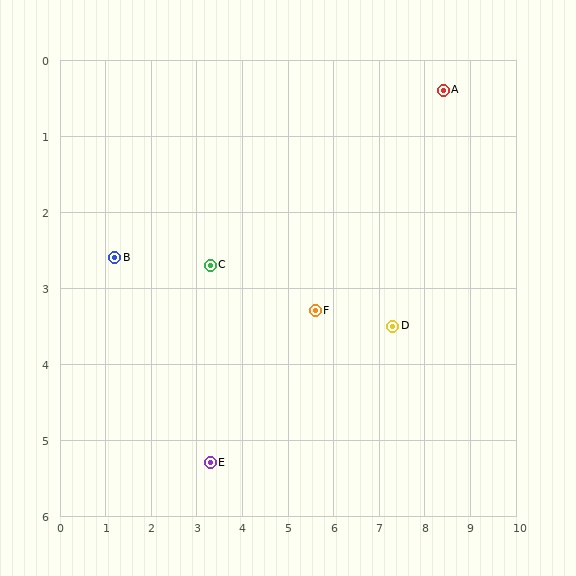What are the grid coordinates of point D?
Point D is at approximately (7.3, 3.5).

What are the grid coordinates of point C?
Point C is at approximately (3.3, 2.7).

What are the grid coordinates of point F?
Point F is at approximately (5.6, 3.3).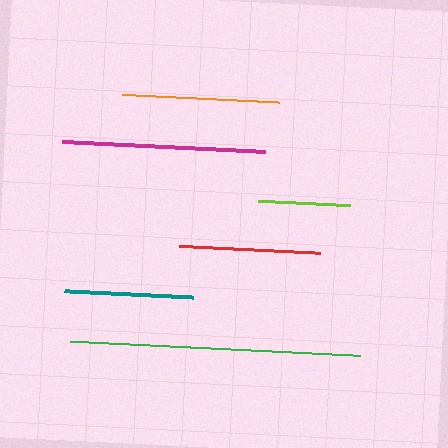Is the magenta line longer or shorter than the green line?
The green line is longer than the magenta line.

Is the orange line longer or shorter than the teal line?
The orange line is longer than the teal line.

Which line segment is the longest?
The green line is the longest at approximately 289 pixels.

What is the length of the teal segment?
The teal segment is approximately 130 pixels long.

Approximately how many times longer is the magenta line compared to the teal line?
The magenta line is approximately 1.6 times the length of the teal line.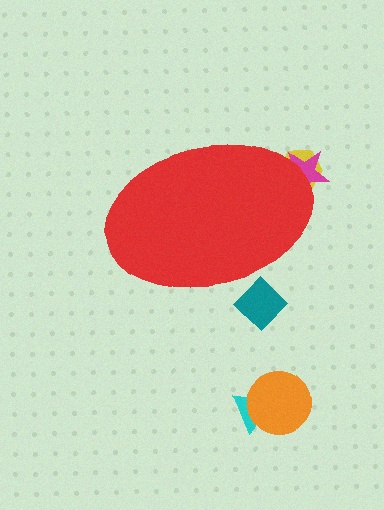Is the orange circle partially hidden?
No, the orange circle is fully visible.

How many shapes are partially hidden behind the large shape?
3 shapes are partially hidden.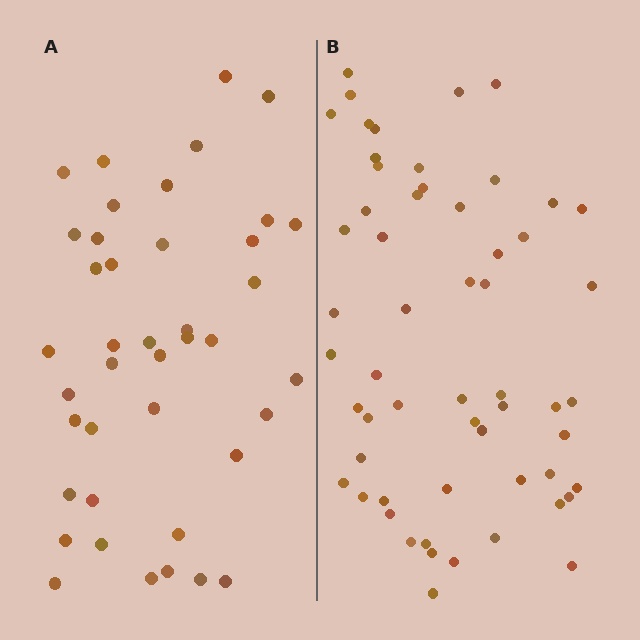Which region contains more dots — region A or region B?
Region B (the right region) has more dots.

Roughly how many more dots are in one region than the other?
Region B has approximately 15 more dots than region A.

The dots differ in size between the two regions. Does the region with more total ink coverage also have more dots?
No. Region A has more total ink coverage because its dots are larger, but region B actually contains more individual dots. Total area can be misleading — the number of items is what matters here.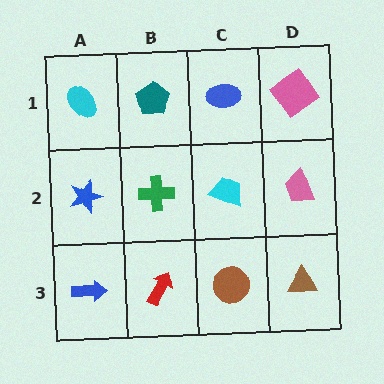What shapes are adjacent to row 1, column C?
A cyan trapezoid (row 2, column C), a teal pentagon (row 1, column B), a pink diamond (row 1, column D).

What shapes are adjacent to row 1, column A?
A blue star (row 2, column A), a teal pentagon (row 1, column B).